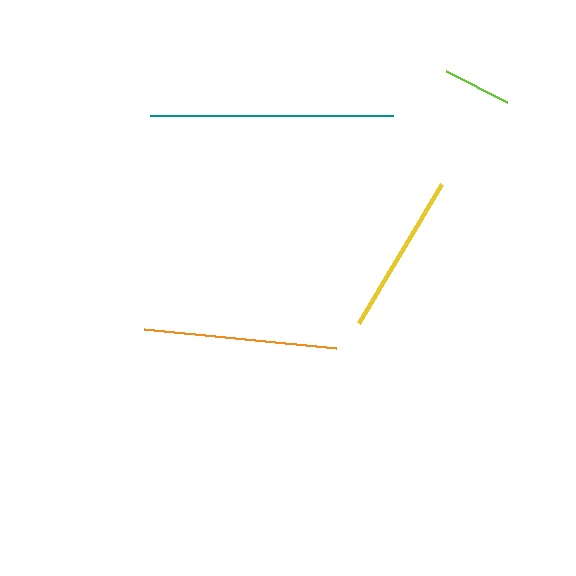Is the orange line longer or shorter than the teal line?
The teal line is longer than the orange line.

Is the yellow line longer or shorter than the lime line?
The yellow line is longer than the lime line.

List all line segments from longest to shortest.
From longest to shortest: teal, orange, yellow, lime.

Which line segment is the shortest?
The lime line is the shortest at approximately 68 pixels.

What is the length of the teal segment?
The teal segment is approximately 243 pixels long.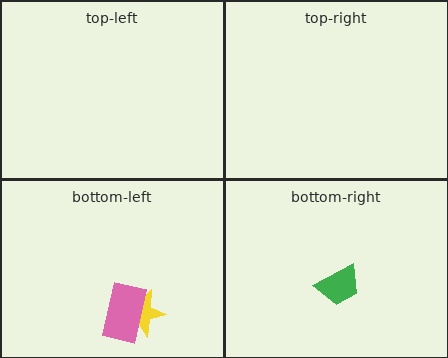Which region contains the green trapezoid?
The bottom-right region.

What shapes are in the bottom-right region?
The green trapezoid.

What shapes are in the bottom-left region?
The yellow star, the pink rectangle.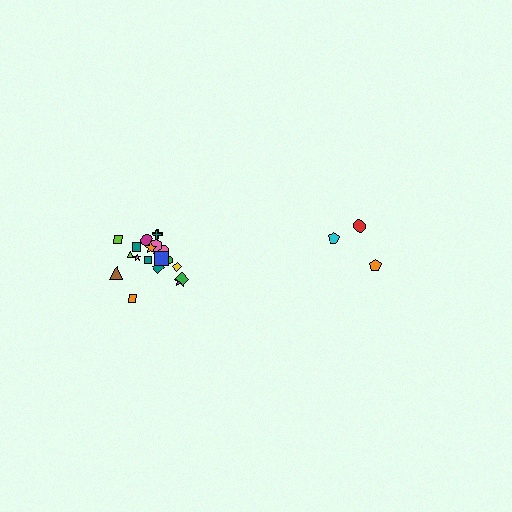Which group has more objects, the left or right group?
The left group.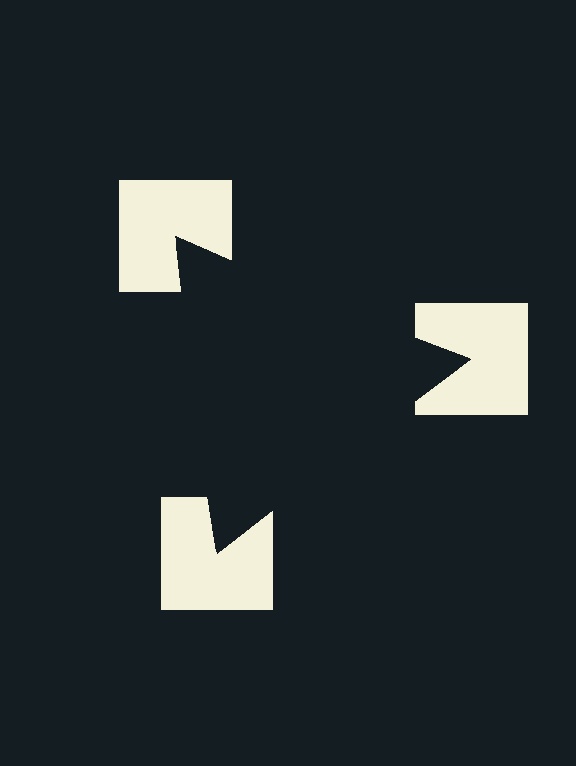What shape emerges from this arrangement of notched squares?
An illusory triangle — its edges are inferred from the aligned wedge cuts in the notched squares, not physically drawn.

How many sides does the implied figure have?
3 sides.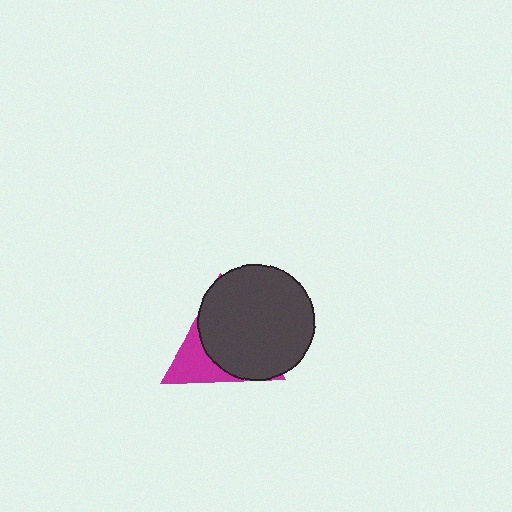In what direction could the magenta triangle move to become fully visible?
The magenta triangle could move left. That would shift it out from behind the dark gray circle entirely.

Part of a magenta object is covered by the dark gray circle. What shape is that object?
It is a triangle.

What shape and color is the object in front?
The object in front is a dark gray circle.